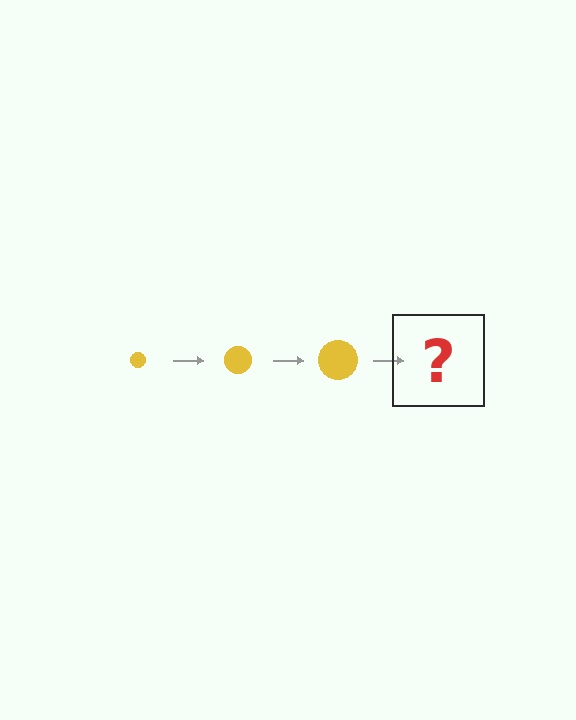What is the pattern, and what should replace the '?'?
The pattern is that the circle gets progressively larger each step. The '?' should be a yellow circle, larger than the previous one.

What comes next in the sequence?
The next element should be a yellow circle, larger than the previous one.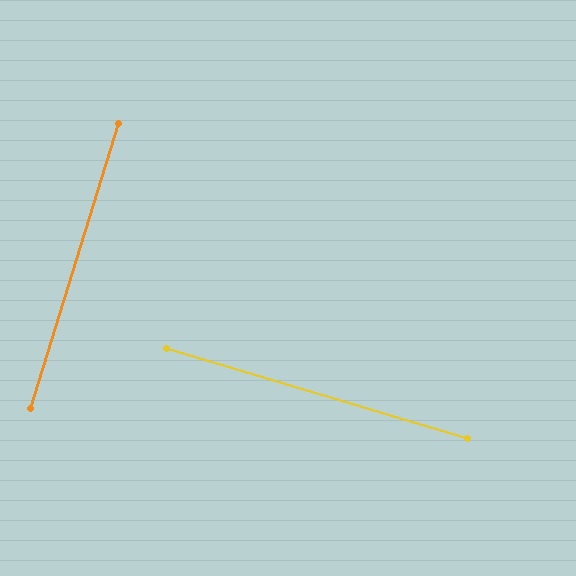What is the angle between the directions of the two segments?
Approximately 90 degrees.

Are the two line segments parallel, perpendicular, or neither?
Perpendicular — they meet at approximately 90°.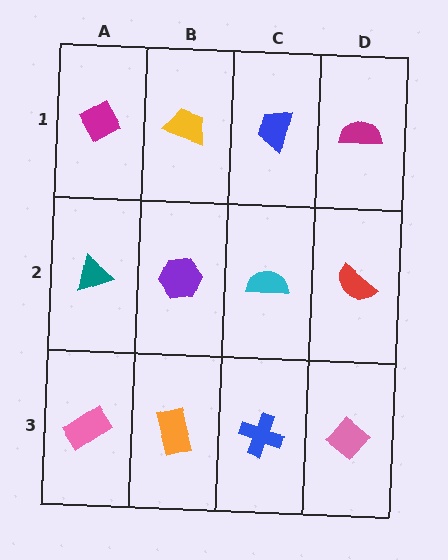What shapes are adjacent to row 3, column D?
A red semicircle (row 2, column D), a blue cross (row 3, column C).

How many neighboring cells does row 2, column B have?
4.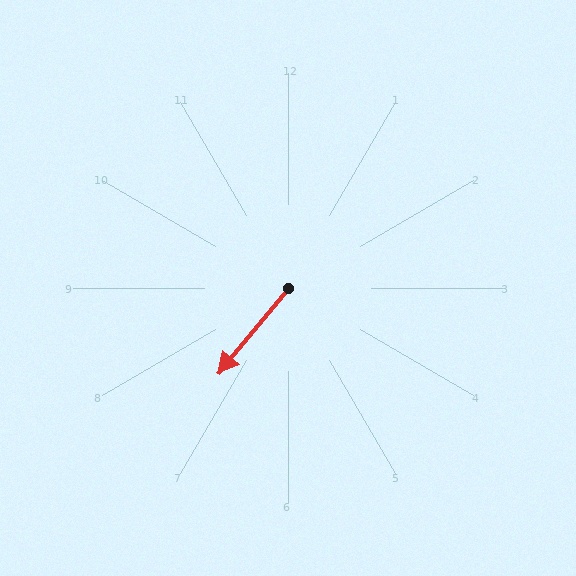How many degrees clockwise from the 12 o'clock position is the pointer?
Approximately 219 degrees.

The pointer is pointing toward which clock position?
Roughly 7 o'clock.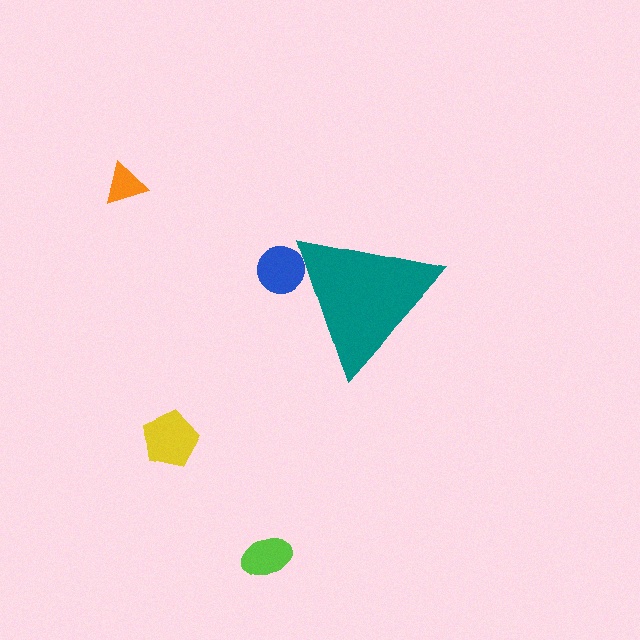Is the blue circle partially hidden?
Yes, the blue circle is partially hidden behind the teal triangle.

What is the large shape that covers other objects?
A teal triangle.